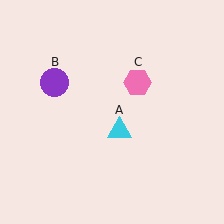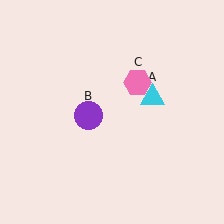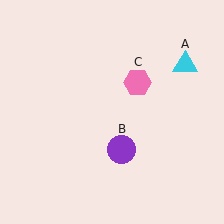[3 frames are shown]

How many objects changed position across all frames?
2 objects changed position: cyan triangle (object A), purple circle (object B).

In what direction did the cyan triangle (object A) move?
The cyan triangle (object A) moved up and to the right.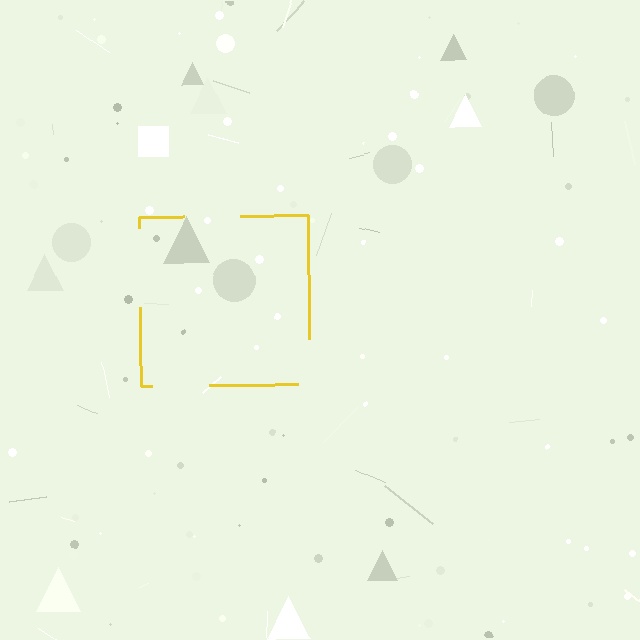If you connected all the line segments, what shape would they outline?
They would outline a square.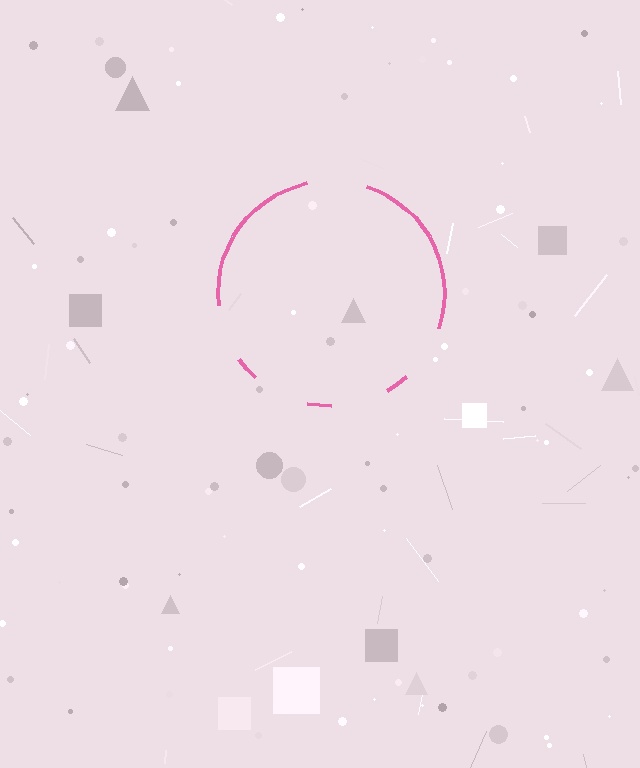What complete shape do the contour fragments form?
The contour fragments form a circle.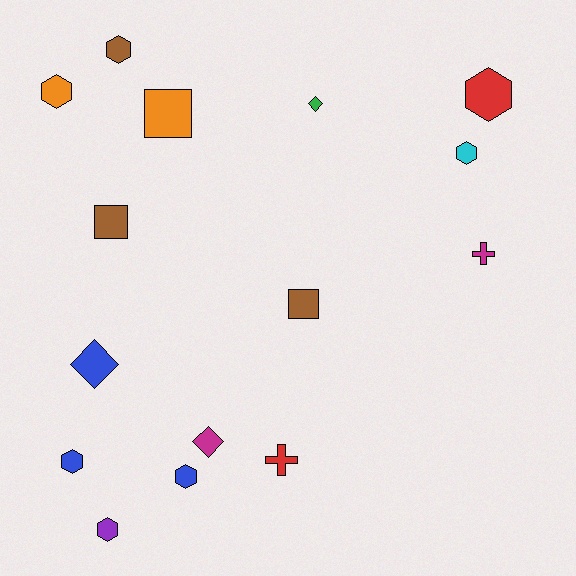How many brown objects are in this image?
There are 3 brown objects.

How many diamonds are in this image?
There are 3 diamonds.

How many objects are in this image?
There are 15 objects.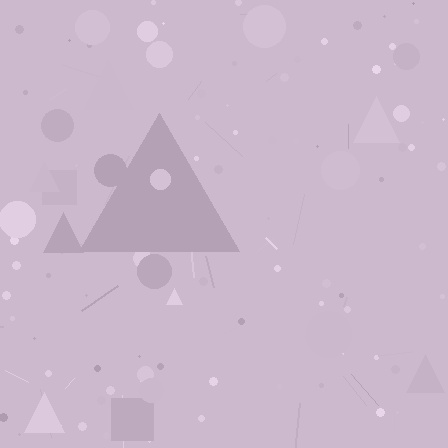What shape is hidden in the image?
A triangle is hidden in the image.